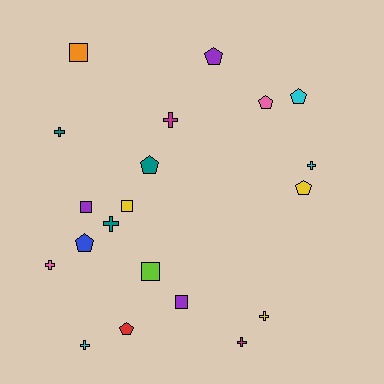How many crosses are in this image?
There are 8 crosses.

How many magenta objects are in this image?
There are 2 magenta objects.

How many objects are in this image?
There are 20 objects.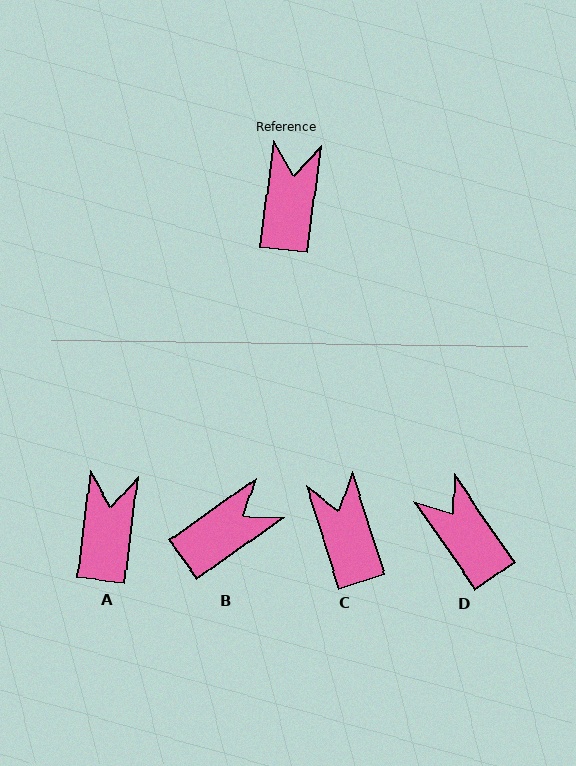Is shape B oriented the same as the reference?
No, it is off by about 47 degrees.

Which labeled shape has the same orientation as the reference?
A.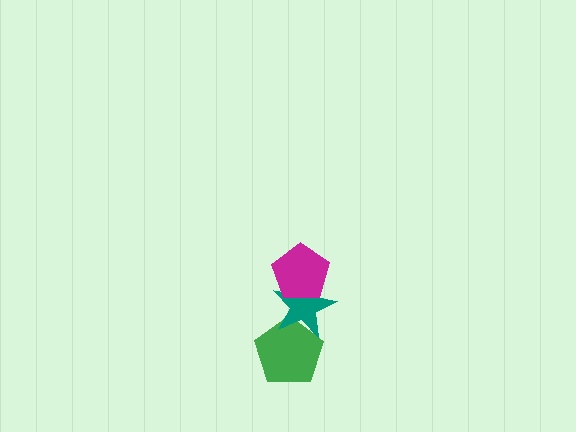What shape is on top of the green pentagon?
The teal star is on top of the green pentagon.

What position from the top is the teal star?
The teal star is 2nd from the top.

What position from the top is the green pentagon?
The green pentagon is 3rd from the top.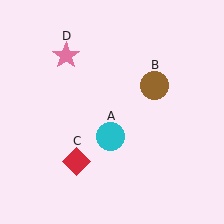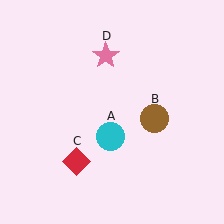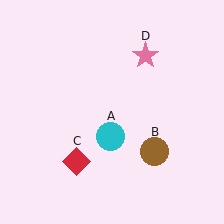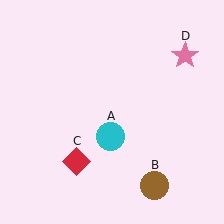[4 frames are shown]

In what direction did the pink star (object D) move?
The pink star (object D) moved right.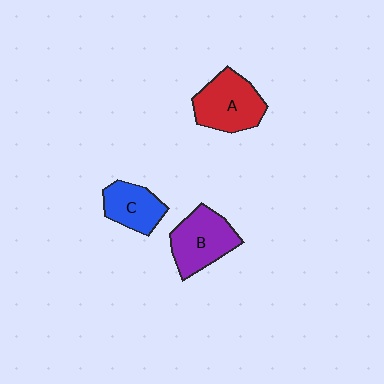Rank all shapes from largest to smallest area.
From largest to smallest: A (red), B (purple), C (blue).